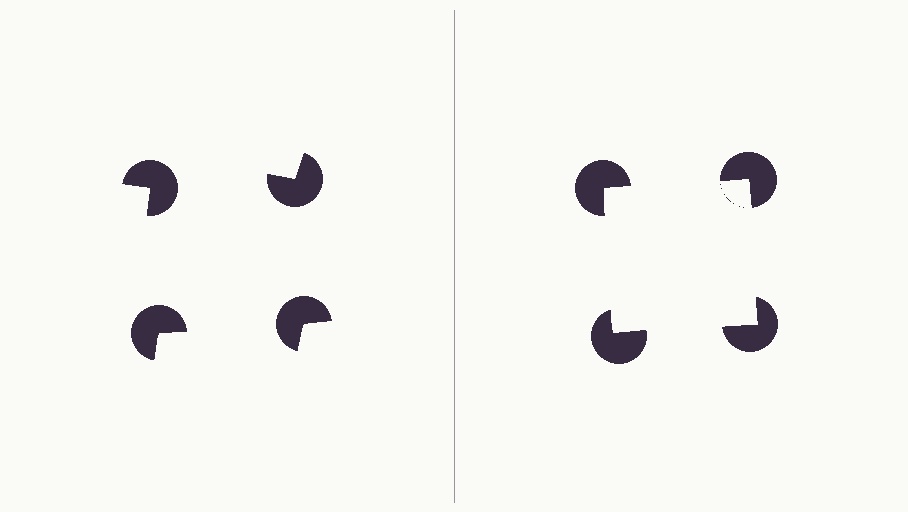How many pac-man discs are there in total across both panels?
8 — 4 on each side.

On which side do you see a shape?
An illusory square appears on the right side. On the left side the wedge cuts are rotated, so no coherent shape forms.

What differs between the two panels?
The pac-man discs are positioned identically on both sides; only the wedge orientations differ. On the right they align to a square; on the left they are misaligned.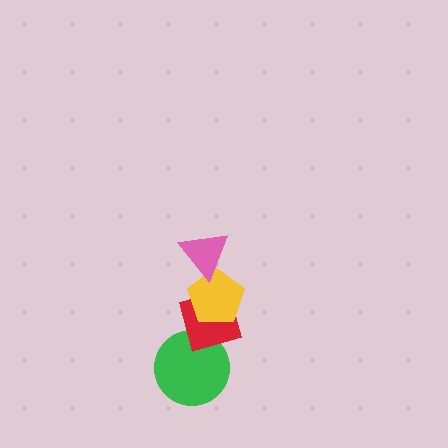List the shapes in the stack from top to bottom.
From top to bottom: the pink triangle, the yellow pentagon, the red diamond, the green circle.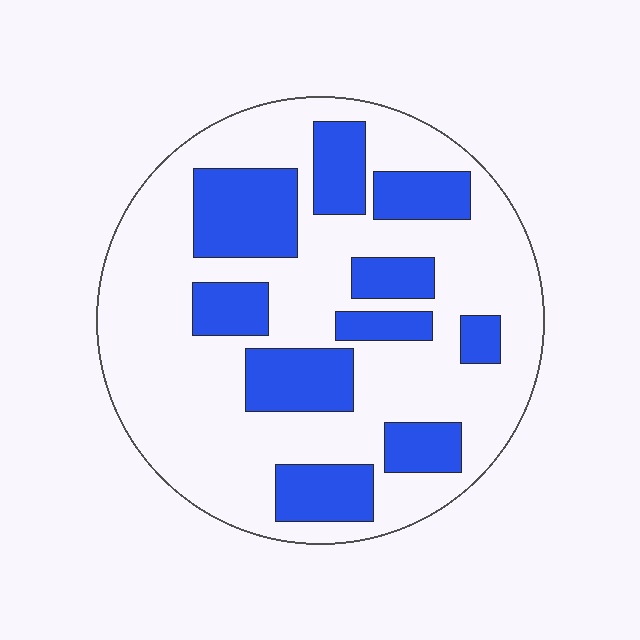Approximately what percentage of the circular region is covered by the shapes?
Approximately 30%.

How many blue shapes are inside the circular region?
10.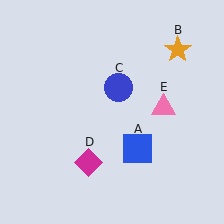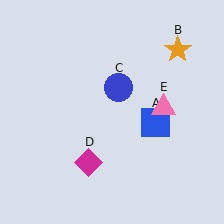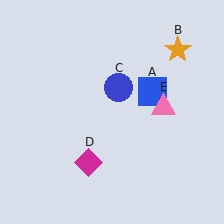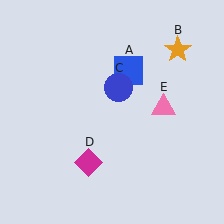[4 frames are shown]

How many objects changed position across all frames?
1 object changed position: blue square (object A).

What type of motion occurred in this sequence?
The blue square (object A) rotated counterclockwise around the center of the scene.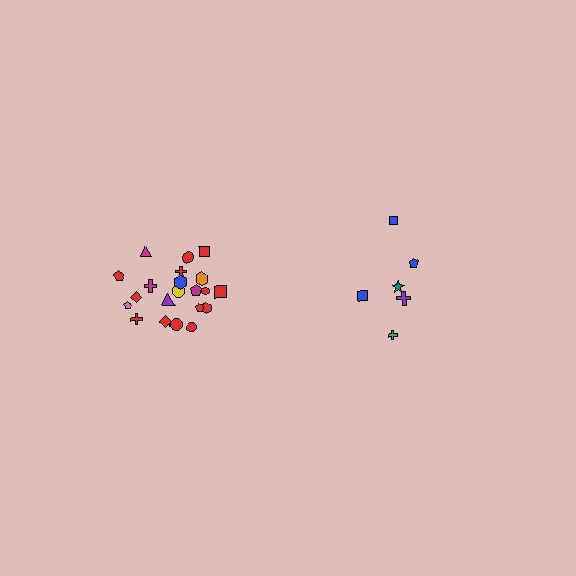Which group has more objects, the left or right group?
The left group.